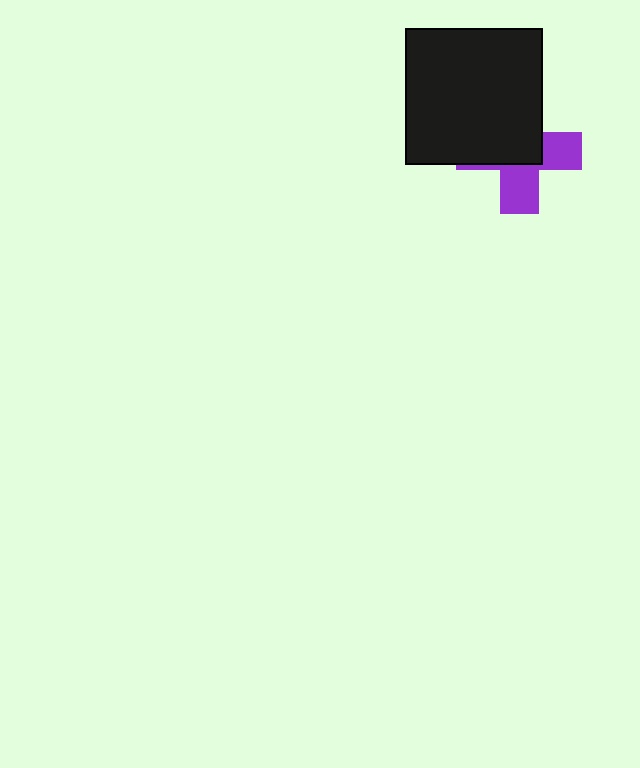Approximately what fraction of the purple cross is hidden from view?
Roughly 57% of the purple cross is hidden behind the black square.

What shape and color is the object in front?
The object in front is a black square.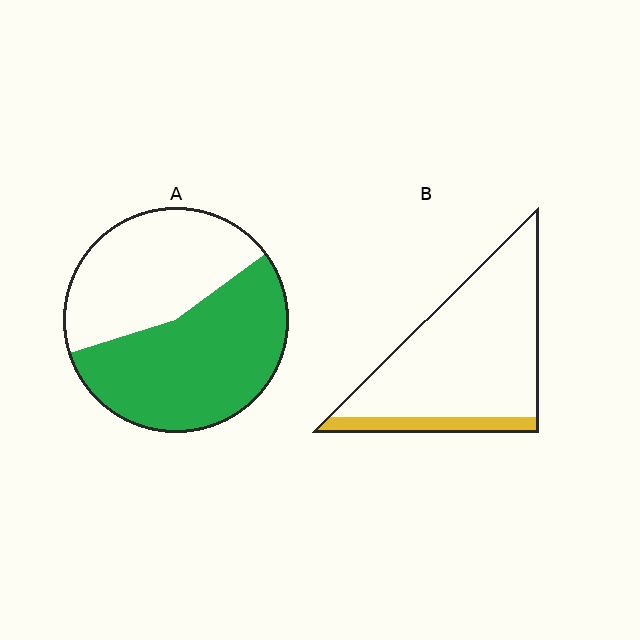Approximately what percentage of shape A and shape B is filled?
A is approximately 55% and B is approximately 15%.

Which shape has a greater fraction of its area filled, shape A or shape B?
Shape A.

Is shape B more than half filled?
No.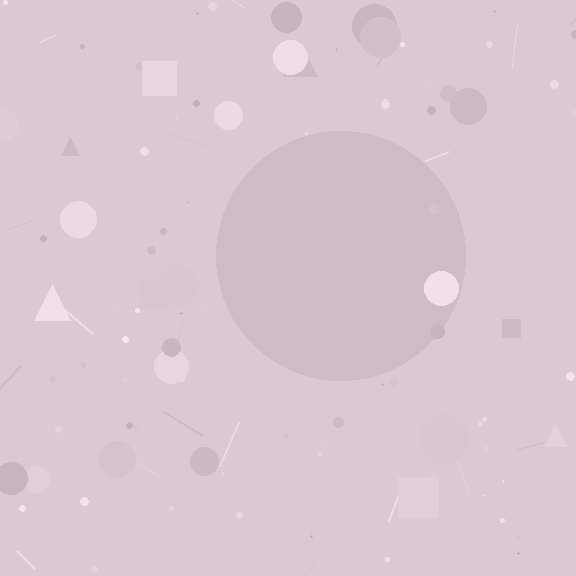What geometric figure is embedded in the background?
A circle is embedded in the background.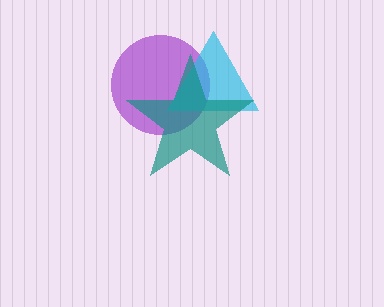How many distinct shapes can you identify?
There are 3 distinct shapes: a purple circle, a cyan triangle, a teal star.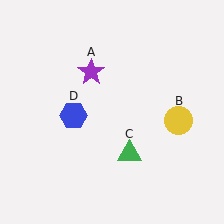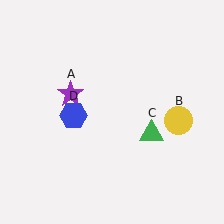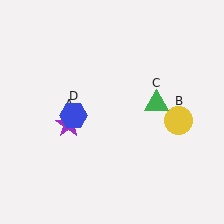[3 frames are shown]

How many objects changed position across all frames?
2 objects changed position: purple star (object A), green triangle (object C).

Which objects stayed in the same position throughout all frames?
Yellow circle (object B) and blue hexagon (object D) remained stationary.